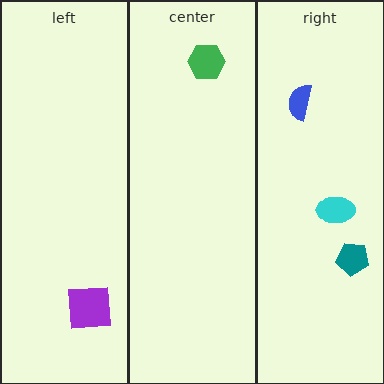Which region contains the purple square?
The left region.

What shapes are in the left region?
The purple square.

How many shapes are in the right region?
3.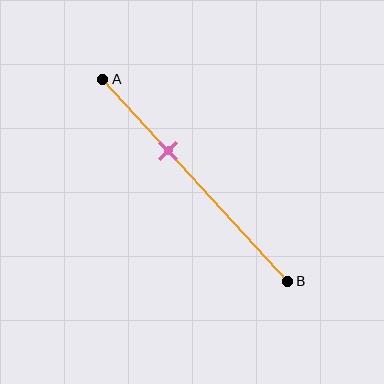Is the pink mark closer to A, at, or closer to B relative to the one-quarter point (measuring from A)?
The pink mark is closer to point B than the one-quarter point of segment AB.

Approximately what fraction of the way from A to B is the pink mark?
The pink mark is approximately 35% of the way from A to B.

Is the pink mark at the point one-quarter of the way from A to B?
No, the mark is at about 35% from A, not at the 25% one-quarter point.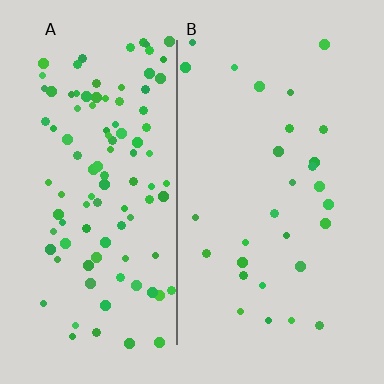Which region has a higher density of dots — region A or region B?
A (the left).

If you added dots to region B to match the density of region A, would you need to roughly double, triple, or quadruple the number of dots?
Approximately quadruple.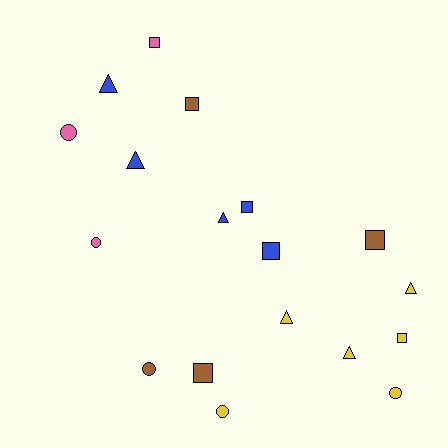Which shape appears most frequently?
Square, with 7 objects.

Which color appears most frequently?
Yellow, with 6 objects.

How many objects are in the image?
There are 18 objects.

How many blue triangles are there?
There are 3 blue triangles.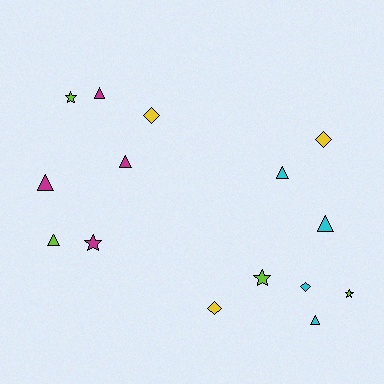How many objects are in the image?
There are 15 objects.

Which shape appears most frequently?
Triangle, with 7 objects.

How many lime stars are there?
There are 3 lime stars.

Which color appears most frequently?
Magenta, with 4 objects.